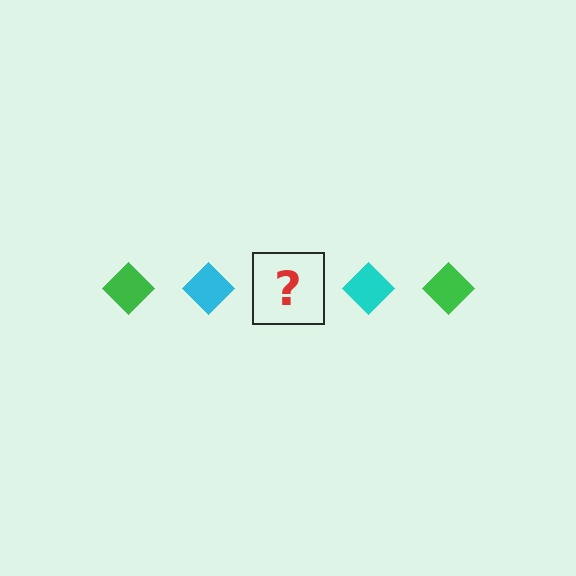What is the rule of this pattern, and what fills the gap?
The rule is that the pattern cycles through green, cyan diamonds. The gap should be filled with a green diamond.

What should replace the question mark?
The question mark should be replaced with a green diamond.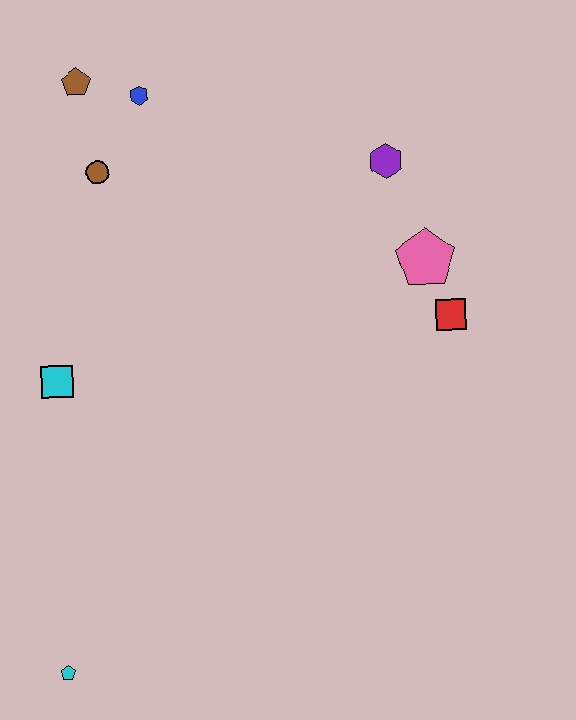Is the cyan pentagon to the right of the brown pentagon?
No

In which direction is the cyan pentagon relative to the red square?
The cyan pentagon is to the left of the red square.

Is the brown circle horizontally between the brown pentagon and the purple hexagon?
Yes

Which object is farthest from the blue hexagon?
The cyan pentagon is farthest from the blue hexagon.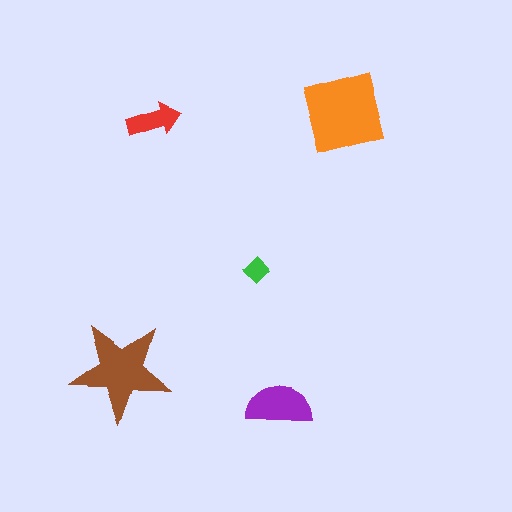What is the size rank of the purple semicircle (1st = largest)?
3rd.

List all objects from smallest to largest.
The green diamond, the red arrow, the purple semicircle, the brown star, the orange square.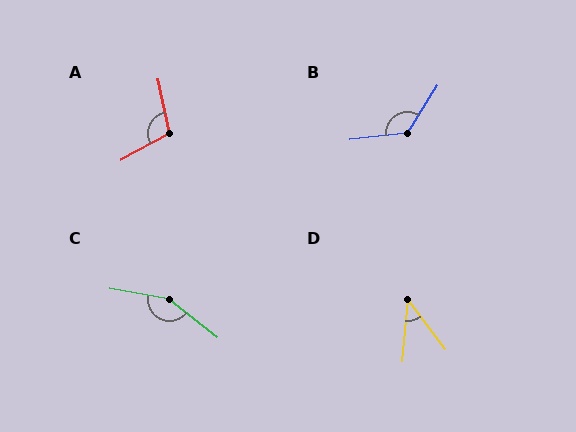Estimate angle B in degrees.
Approximately 129 degrees.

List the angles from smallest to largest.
D (42°), A (106°), B (129°), C (152°).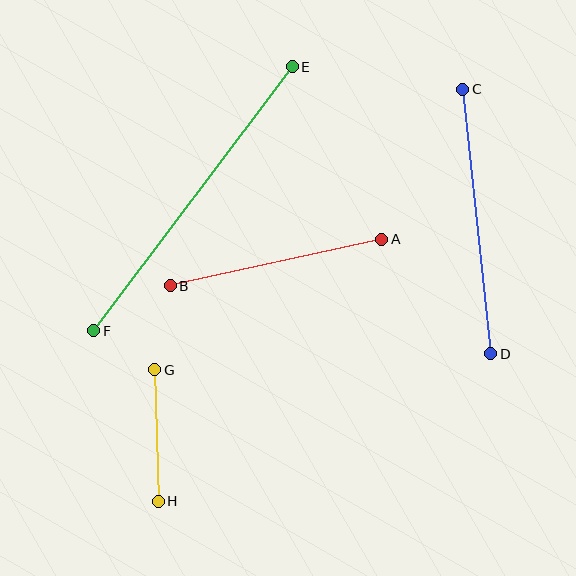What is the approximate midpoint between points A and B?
The midpoint is at approximately (276, 262) pixels.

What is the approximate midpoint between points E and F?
The midpoint is at approximately (193, 199) pixels.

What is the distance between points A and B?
The distance is approximately 216 pixels.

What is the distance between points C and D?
The distance is approximately 266 pixels.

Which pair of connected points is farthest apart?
Points E and F are farthest apart.